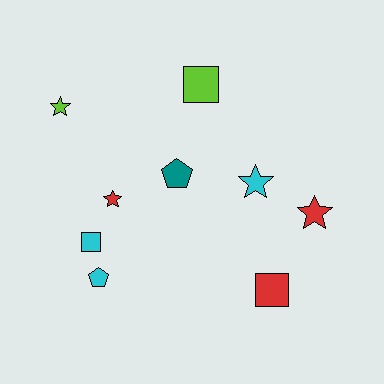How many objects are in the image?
There are 9 objects.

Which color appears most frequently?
Cyan, with 3 objects.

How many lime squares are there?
There is 1 lime square.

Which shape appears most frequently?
Star, with 4 objects.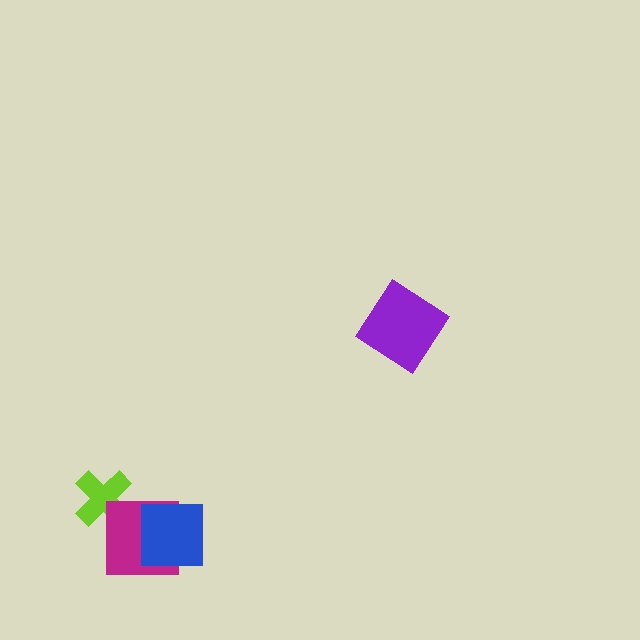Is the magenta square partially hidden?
Yes, it is partially covered by another shape.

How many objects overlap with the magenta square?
2 objects overlap with the magenta square.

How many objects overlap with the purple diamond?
0 objects overlap with the purple diamond.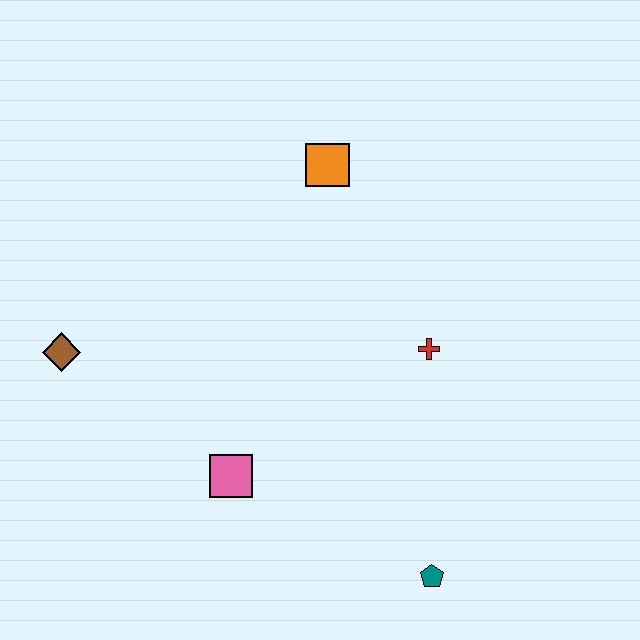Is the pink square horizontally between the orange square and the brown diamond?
Yes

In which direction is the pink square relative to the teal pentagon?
The pink square is to the left of the teal pentagon.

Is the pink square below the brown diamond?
Yes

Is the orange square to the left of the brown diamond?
No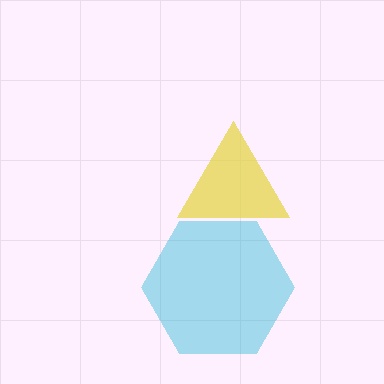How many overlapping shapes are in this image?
There are 2 overlapping shapes in the image.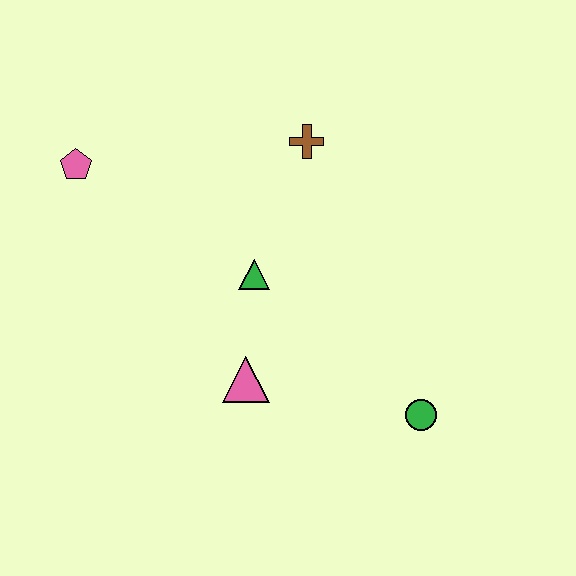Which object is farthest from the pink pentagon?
The green circle is farthest from the pink pentagon.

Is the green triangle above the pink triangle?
Yes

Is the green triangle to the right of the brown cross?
No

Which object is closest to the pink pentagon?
The green triangle is closest to the pink pentagon.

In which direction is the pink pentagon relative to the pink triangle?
The pink pentagon is above the pink triangle.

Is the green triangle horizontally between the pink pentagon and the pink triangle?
No